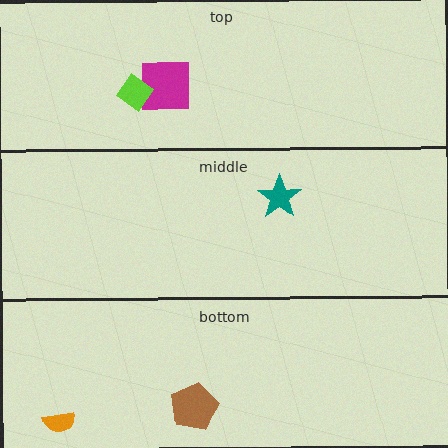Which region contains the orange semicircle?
The bottom region.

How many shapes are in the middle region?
1.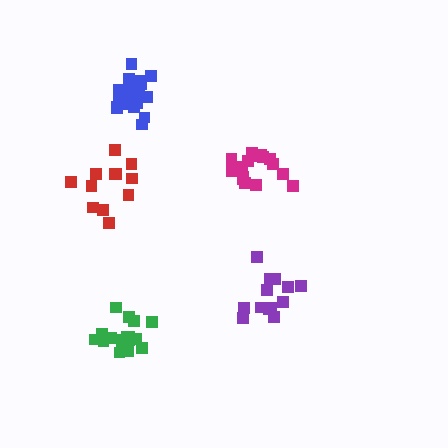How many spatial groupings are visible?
There are 5 spatial groupings.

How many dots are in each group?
Group 1: 16 dots, Group 2: 18 dots, Group 3: 12 dots, Group 4: 13 dots, Group 5: 18 dots (77 total).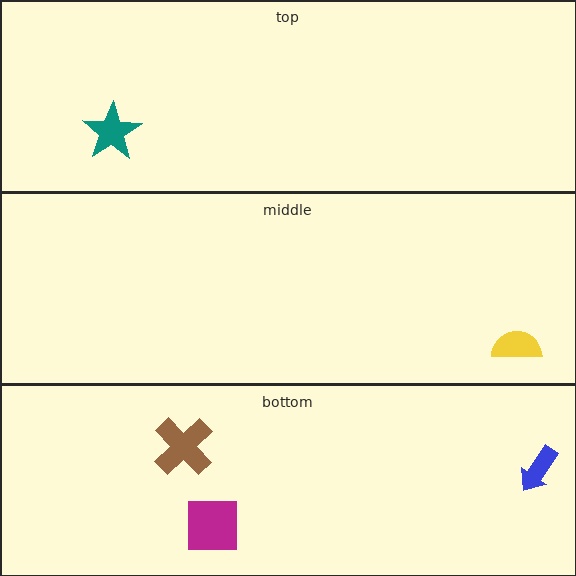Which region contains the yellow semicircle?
The middle region.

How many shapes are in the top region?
1.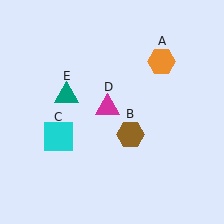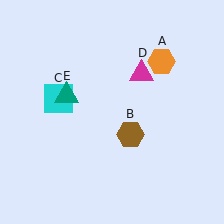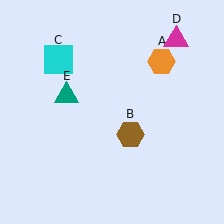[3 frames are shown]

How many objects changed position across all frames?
2 objects changed position: cyan square (object C), magenta triangle (object D).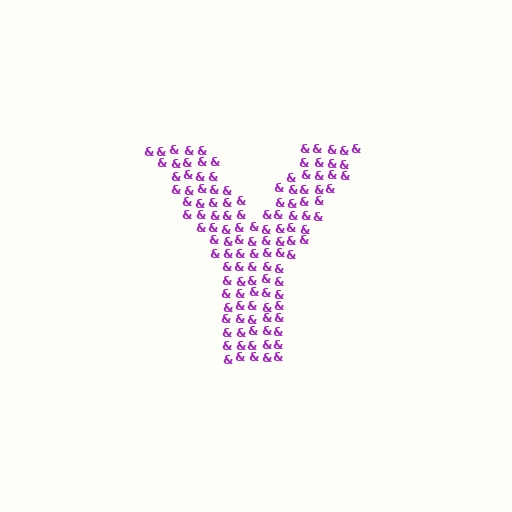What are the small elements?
The small elements are ampersands.